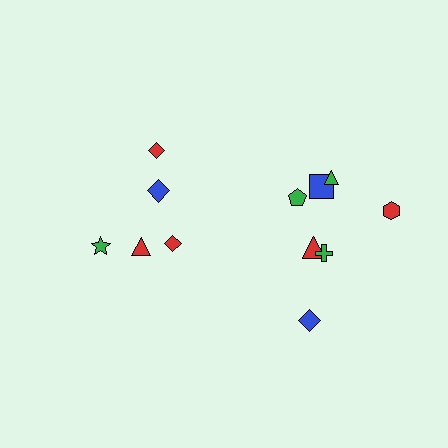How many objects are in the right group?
There are 7 objects.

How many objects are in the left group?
There are 5 objects.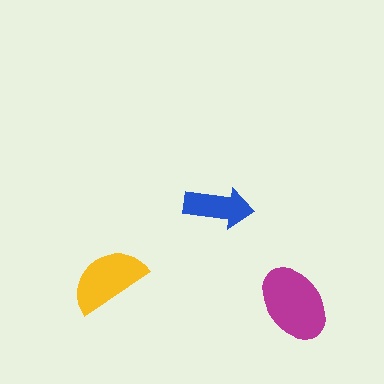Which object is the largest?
The magenta ellipse.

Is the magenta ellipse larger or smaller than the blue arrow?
Larger.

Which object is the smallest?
The blue arrow.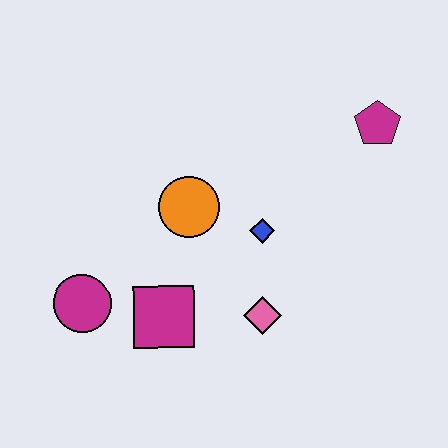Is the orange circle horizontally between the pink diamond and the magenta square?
Yes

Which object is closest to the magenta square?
The magenta circle is closest to the magenta square.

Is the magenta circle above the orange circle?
No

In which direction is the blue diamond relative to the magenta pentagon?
The blue diamond is to the left of the magenta pentagon.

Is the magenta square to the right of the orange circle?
No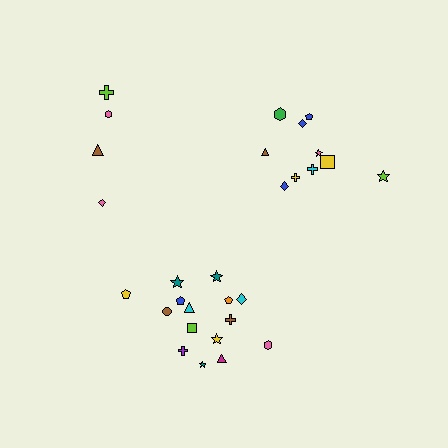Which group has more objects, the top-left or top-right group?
The top-right group.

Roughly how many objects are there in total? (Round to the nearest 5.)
Roughly 30 objects in total.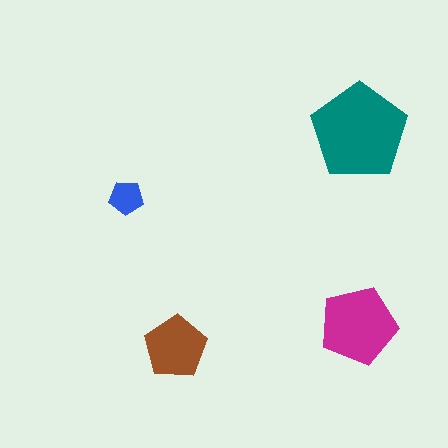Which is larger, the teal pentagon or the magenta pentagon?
The teal one.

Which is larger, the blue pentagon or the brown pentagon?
The brown one.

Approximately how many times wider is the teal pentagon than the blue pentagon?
About 3 times wider.